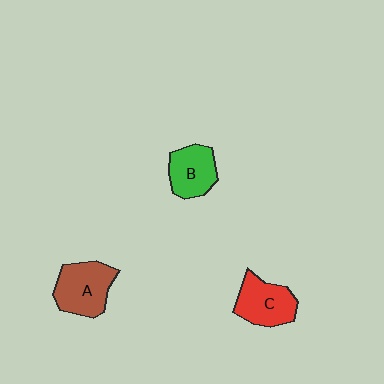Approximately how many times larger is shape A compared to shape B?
Approximately 1.2 times.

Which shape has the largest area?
Shape A (brown).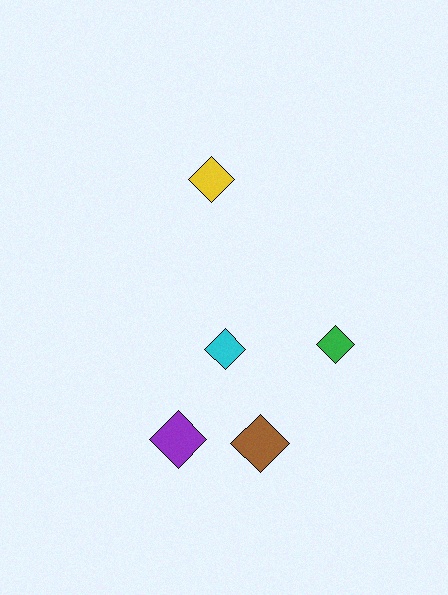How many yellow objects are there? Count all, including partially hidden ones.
There is 1 yellow object.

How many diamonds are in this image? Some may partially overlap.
There are 5 diamonds.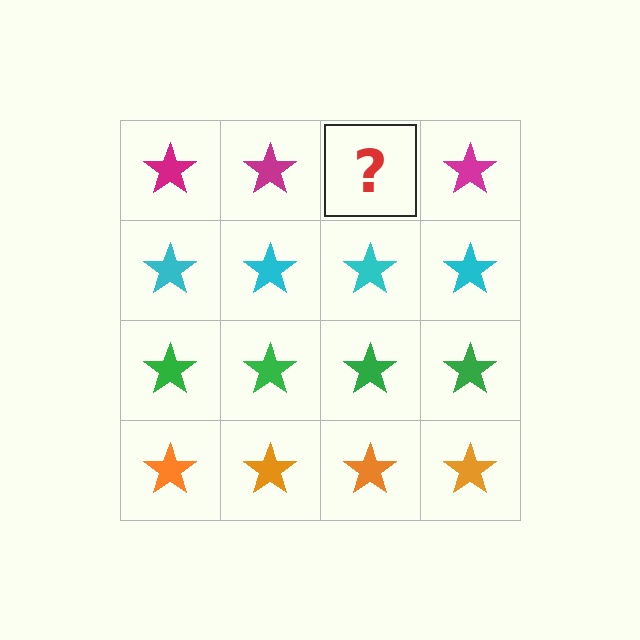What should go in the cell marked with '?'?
The missing cell should contain a magenta star.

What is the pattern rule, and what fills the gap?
The rule is that each row has a consistent color. The gap should be filled with a magenta star.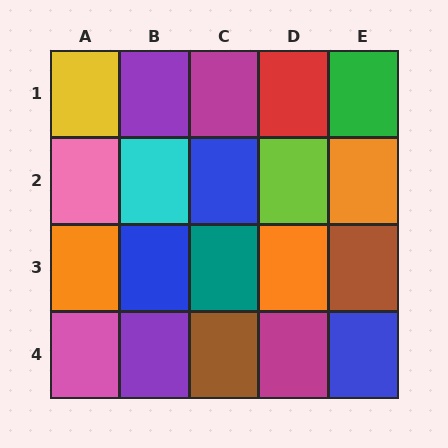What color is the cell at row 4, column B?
Purple.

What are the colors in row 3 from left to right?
Orange, blue, teal, orange, brown.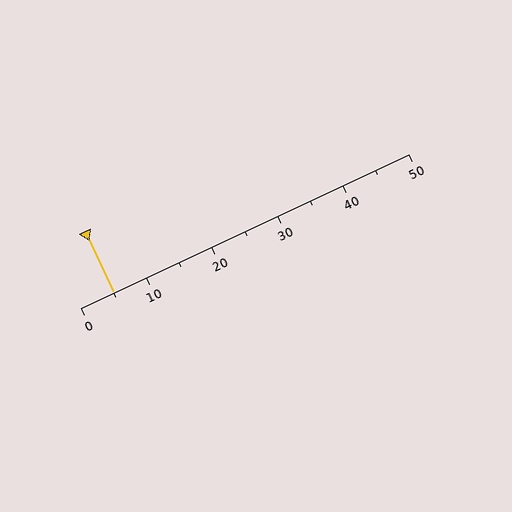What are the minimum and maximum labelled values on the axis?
The axis runs from 0 to 50.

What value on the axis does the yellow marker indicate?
The marker indicates approximately 5.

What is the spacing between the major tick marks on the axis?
The major ticks are spaced 10 apart.